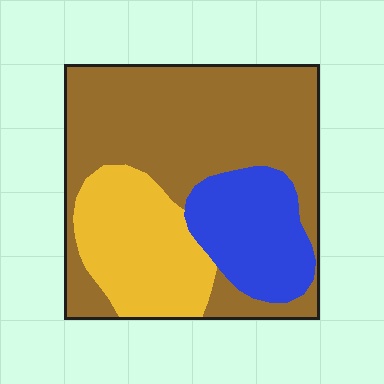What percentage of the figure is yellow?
Yellow takes up about one quarter (1/4) of the figure.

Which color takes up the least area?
Blue, at roughly 20%.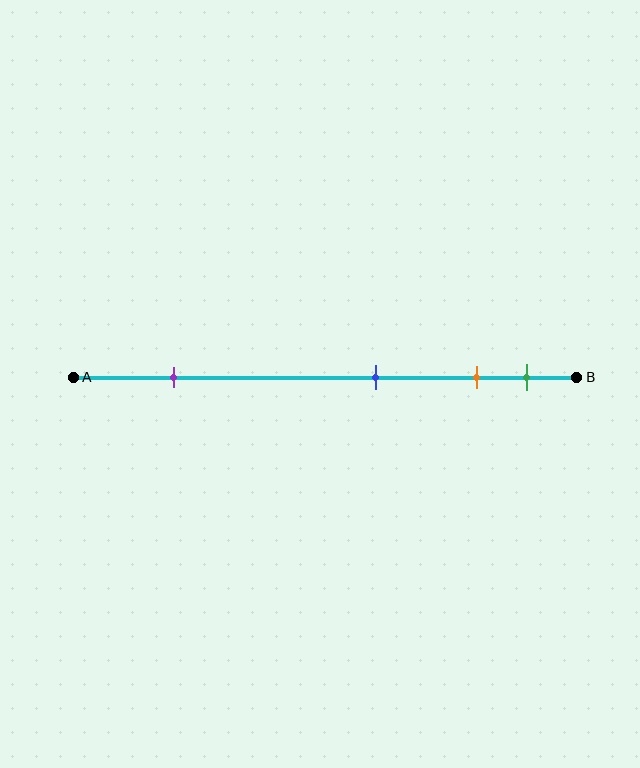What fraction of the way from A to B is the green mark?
The green mark is approximately 90% (0.9) of the way from A to B.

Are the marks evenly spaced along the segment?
No, the marks are not evenly spaced.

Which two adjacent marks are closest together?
The orange and green marks are the closest adjacent pair.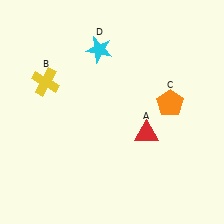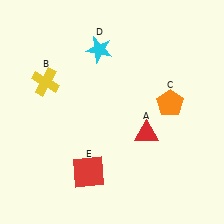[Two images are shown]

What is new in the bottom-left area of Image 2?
A red square (E) was added in the bottom-left area of Image 2.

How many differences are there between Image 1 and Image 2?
There is 1 difference between the two images.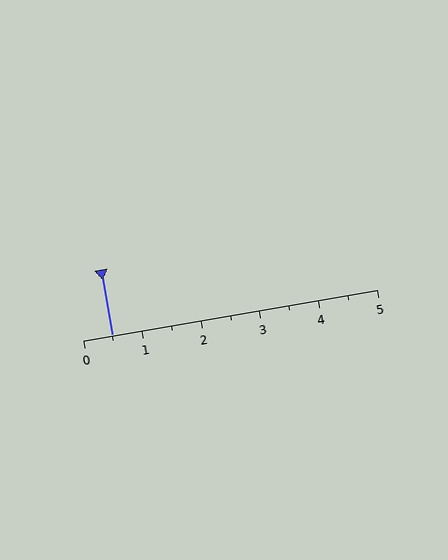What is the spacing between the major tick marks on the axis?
The major ticks are spaced 1 apart.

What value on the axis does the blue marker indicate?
The marker indicates approximately 0.5.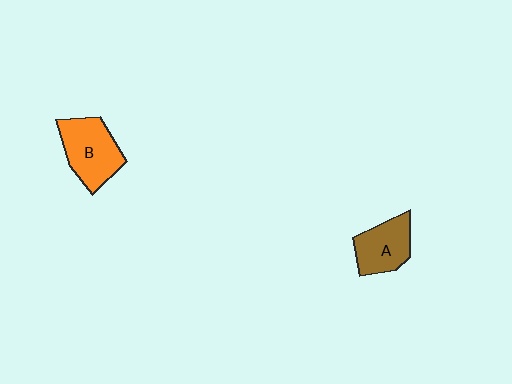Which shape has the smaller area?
Shape A (brown).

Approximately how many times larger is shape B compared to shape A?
Approximately 1.3 times.